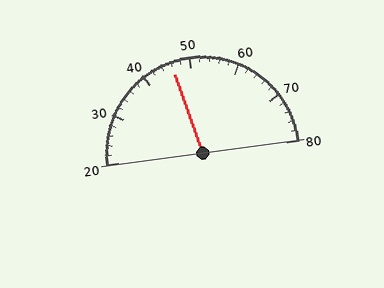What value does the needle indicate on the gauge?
The needle indicates approximately 46.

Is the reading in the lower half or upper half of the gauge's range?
The reading is in the lower half of the range (20 to 80).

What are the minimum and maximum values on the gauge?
The gauge ranges from 20 to 80.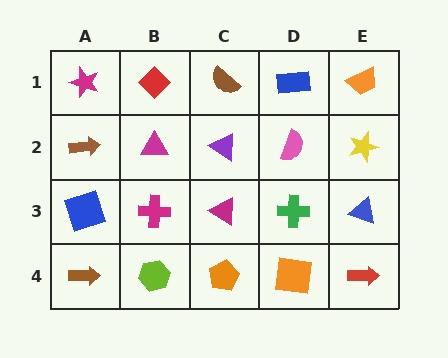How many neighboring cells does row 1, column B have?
3.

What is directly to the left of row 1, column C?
A red diamond.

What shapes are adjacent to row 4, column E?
A blue triangle (row 3, column E), an orange square (row 4, column D).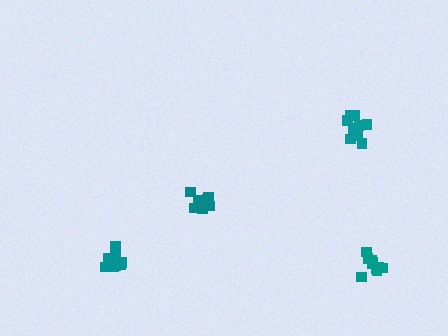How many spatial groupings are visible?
There are 4 spatial groupings.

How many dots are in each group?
Group 1: 12 dots, Group 2: 12 dots, Group 3: 11 dots, Group 4: 10 dots (45 total).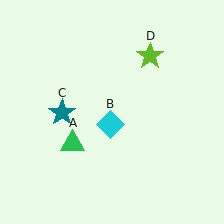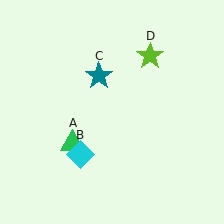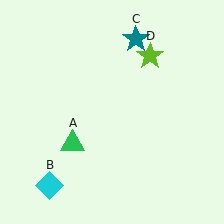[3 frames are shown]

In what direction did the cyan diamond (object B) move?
The cyan diamond (object B) moved down and to the left.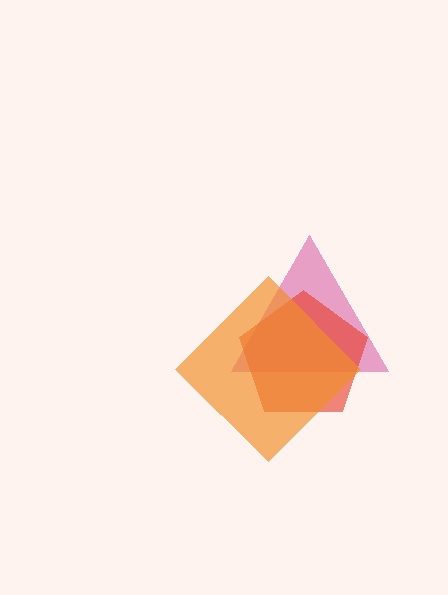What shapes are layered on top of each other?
The layered shapes are: a magenta triangle, a red pentagon, an orange diamond.